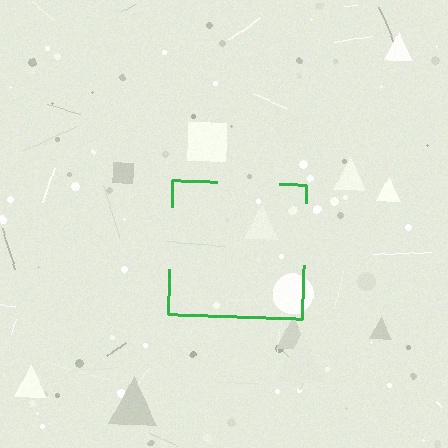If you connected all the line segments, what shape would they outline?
They would outline a square.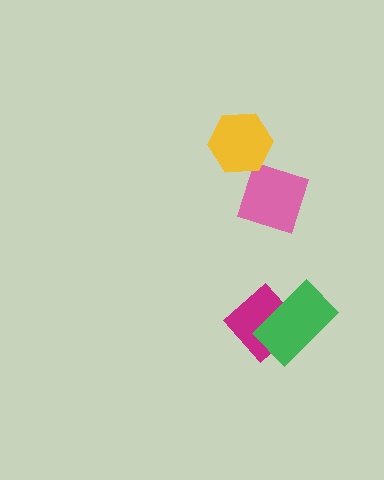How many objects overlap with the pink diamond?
1 object overlaps with the pink diamond.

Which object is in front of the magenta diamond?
The green rectangle is in front of the magenta diamond.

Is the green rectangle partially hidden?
No, no other shape covers it.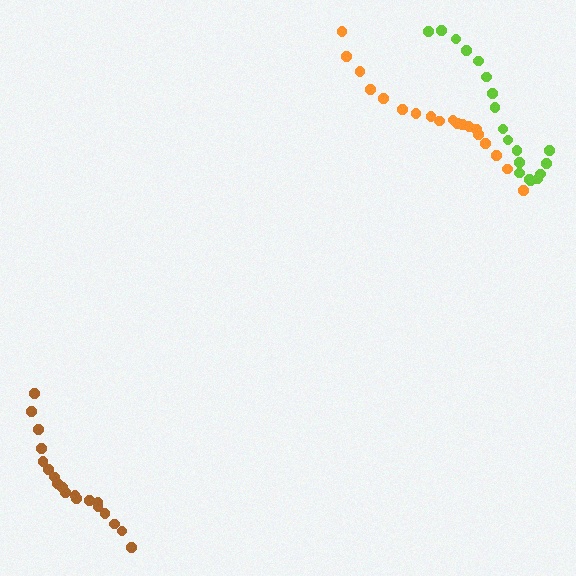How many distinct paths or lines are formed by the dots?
There are 3 distinct paths.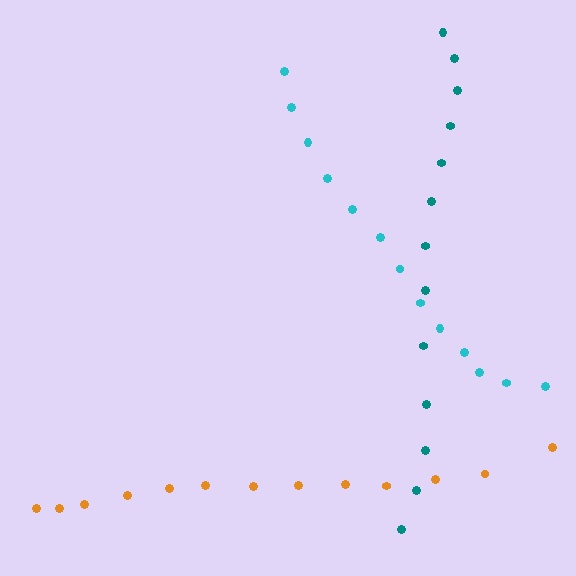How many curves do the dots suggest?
There are 3 distinct paths.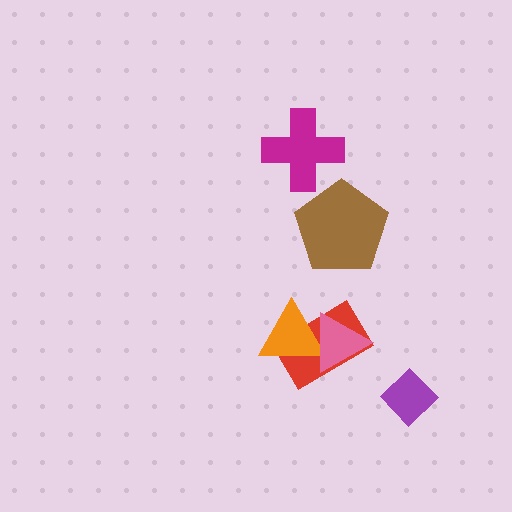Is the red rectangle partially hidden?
Yes, it is partially covered by another shape.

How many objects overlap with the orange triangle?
2 objects overlap with the orange triangle.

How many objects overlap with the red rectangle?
2 objects overlap with the red rectangle.